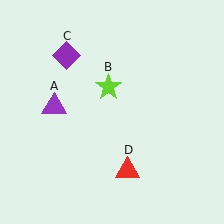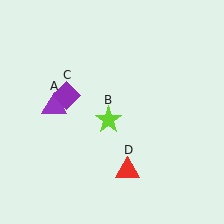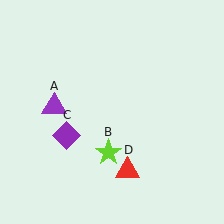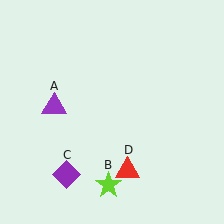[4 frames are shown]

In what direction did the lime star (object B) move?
The lime star (object B) moved down.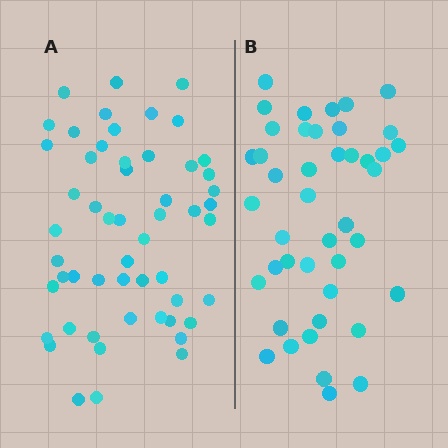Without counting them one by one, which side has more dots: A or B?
Region A (the left region) has more dots.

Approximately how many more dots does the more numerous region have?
Region A has roughly 12 or so more dots than region B.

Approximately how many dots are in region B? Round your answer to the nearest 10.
About 40 dots. (The exact count is 43, which rounds to 40.)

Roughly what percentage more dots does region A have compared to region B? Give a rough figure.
About 25% more.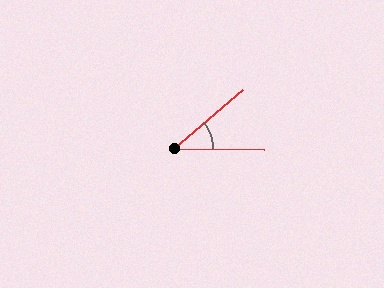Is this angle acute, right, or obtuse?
It is acute.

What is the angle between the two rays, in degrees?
Approximately 41 degrees.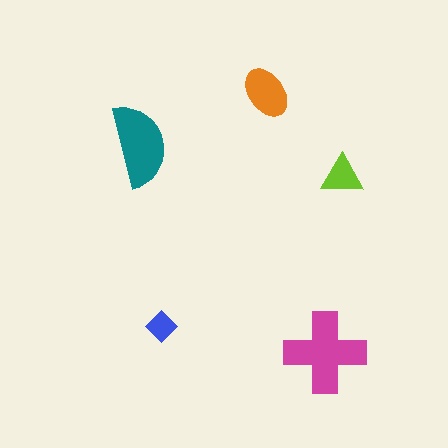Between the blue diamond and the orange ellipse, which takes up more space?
The orange ellipse.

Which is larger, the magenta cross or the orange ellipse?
The magenta cross.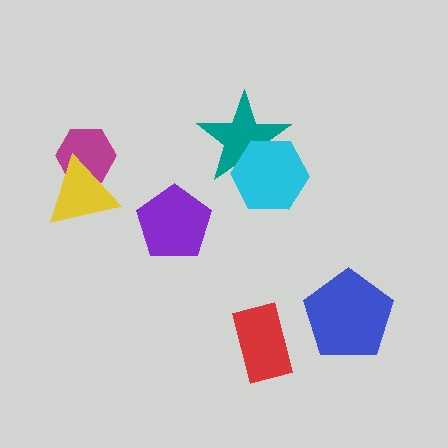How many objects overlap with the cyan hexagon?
1 object overlaps with the cyan hexagon.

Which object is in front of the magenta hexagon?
The yellow triangle is in front of the magenta hexagon.